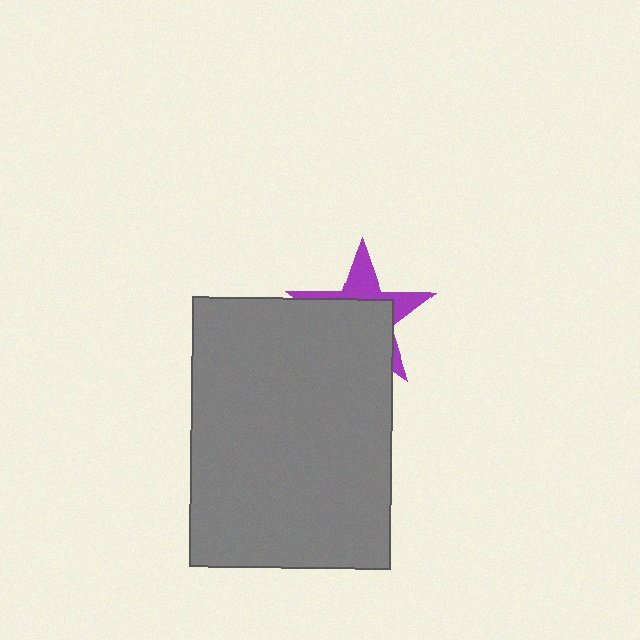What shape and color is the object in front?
The object in front is a gray rectangle.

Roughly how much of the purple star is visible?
A small part of it is visible (roughly 37%).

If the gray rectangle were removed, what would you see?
You would see the complete purple star.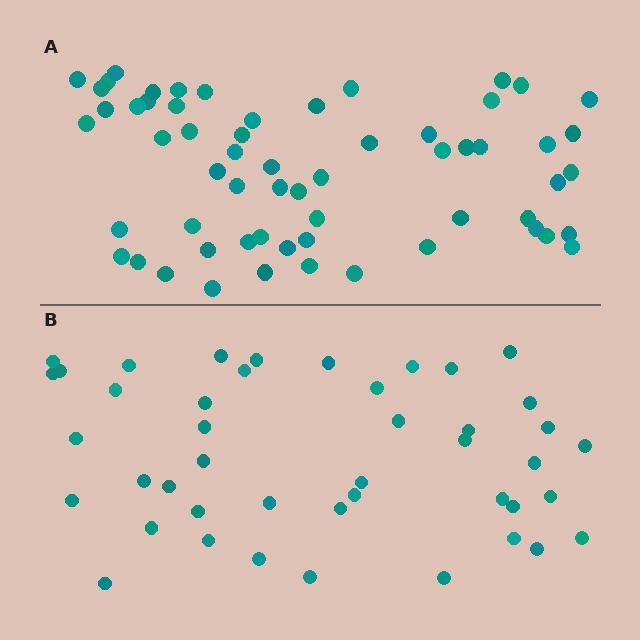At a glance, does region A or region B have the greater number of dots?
Region A (the top region) has more dots.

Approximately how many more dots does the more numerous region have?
Region A has approximately 15 more dots than region B.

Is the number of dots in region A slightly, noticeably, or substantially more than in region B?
Region A has noticeably more, but not dramatically so. The ratio is roughly 1.4 to 1.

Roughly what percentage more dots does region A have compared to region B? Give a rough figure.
About 35% more.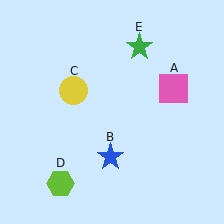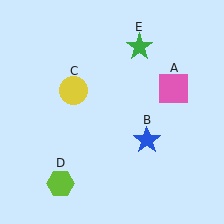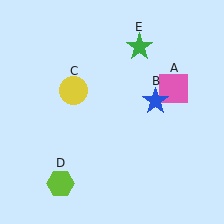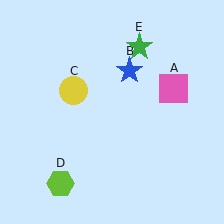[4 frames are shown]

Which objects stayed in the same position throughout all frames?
Pink square (object A) and yellow circle (object C) and lime hexagon (object D) and green star (object E) remained stationary.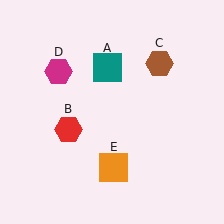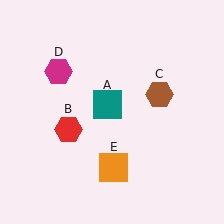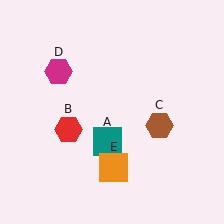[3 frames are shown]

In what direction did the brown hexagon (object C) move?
The brown hexagon (object C) moved down.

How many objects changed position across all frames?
2 objects changed position: teal square (object A), brown hexagon (object C).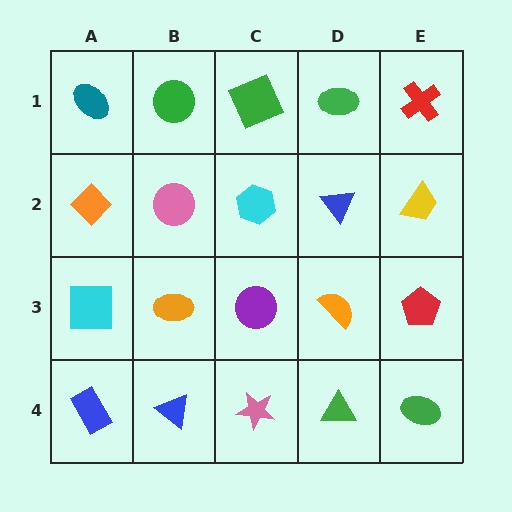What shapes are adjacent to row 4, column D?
An orange semicircle (row 3, column D), a pink star (row 4, column C), a green ellipse (row 4, column E).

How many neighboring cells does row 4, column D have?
3.